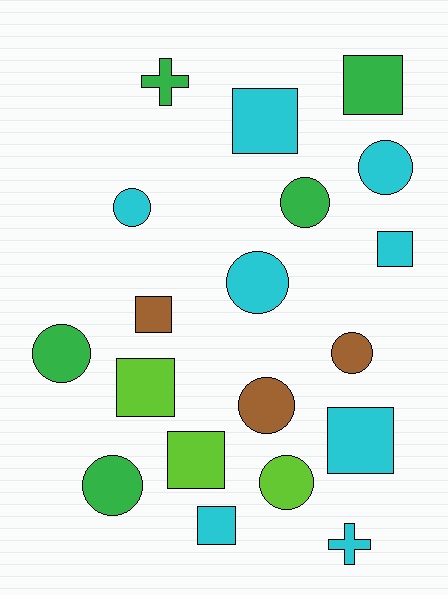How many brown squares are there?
There is 1 brown square.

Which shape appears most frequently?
Circle, with 9 objects.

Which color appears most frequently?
Cyan, with 8 objects.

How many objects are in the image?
There are 19 objects.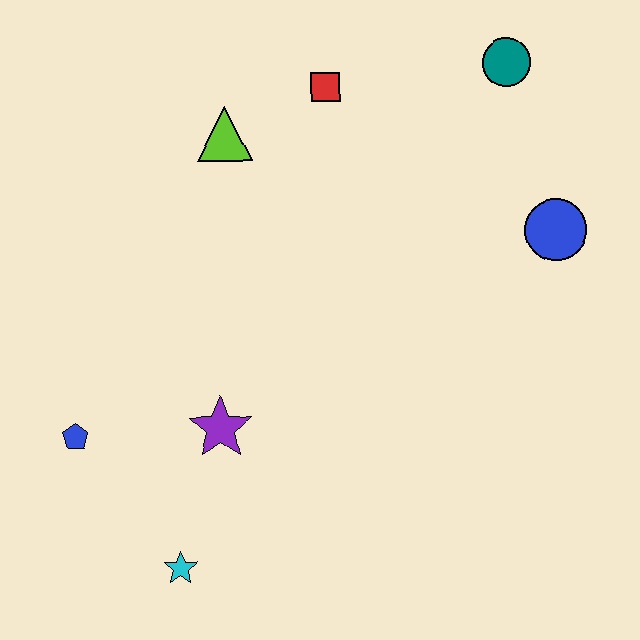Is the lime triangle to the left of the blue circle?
Yes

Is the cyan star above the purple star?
No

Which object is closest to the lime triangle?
The red square is closest to the lime triangle.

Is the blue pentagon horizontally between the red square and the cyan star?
No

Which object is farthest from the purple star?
The teal circle is farthest from the purple star.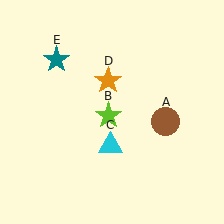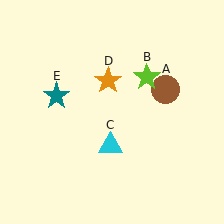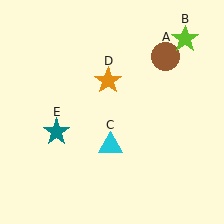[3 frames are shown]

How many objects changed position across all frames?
3 objects changed position: brown circle (object A), lime star (object B), teal star (object E).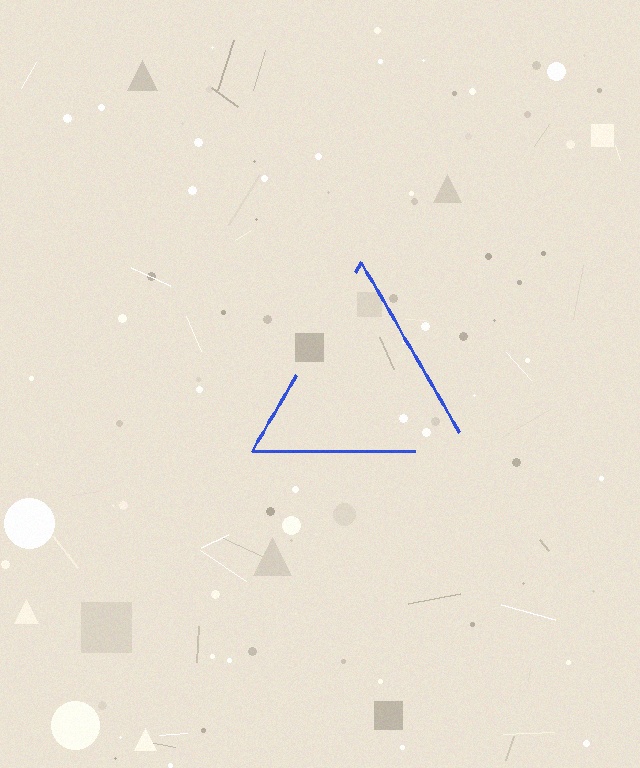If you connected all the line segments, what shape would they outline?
They would outline a triangle.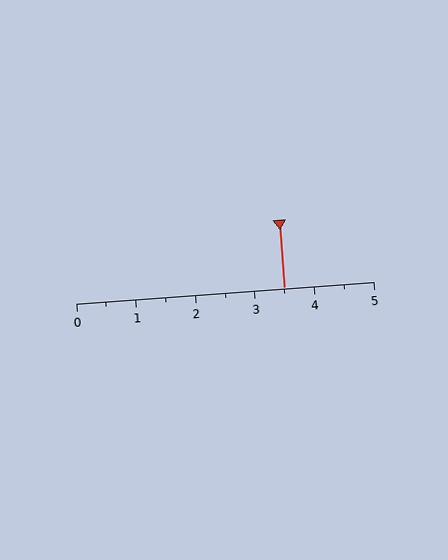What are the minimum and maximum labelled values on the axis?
The axis runs from 0 to 5.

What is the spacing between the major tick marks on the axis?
The major ticks are spaced 1 apart.